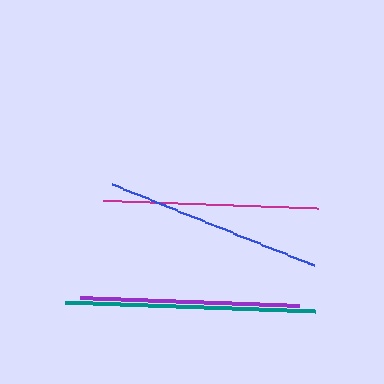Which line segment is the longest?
The teal line is the longest at approximately 250 pixels.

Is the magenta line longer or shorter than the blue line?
The blue line is longer than the magenta line.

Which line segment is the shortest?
The magenta line is the shortest at approximately 216 pixels.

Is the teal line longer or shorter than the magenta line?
The teal line is longer than the magenta line.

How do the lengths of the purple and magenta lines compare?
The purple and magenta lines are approximately the same length.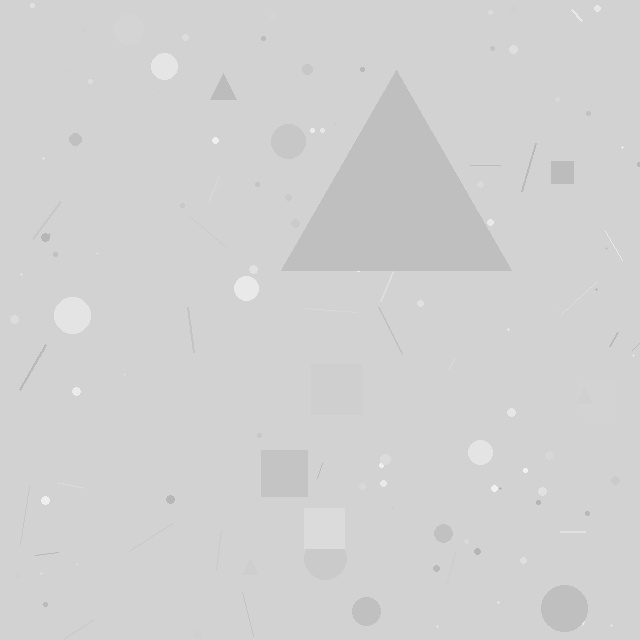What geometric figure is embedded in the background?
A triangle is embedded in the background.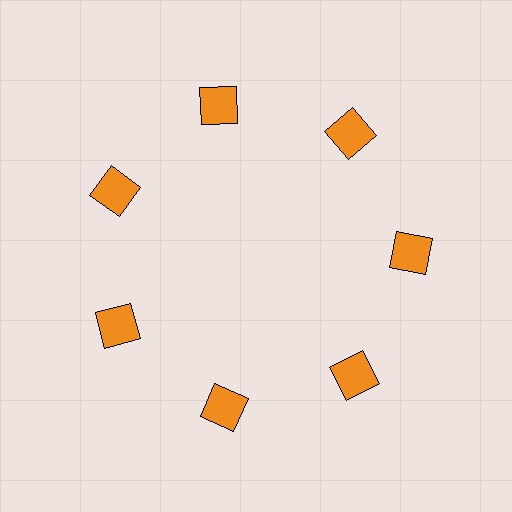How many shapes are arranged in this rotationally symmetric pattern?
There are 7 shapes, arranged in 7 groups of 1.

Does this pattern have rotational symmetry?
Yes, this pattern has 7-fold rotational symmetry. It looks the same after rotating 51 degrees around the center.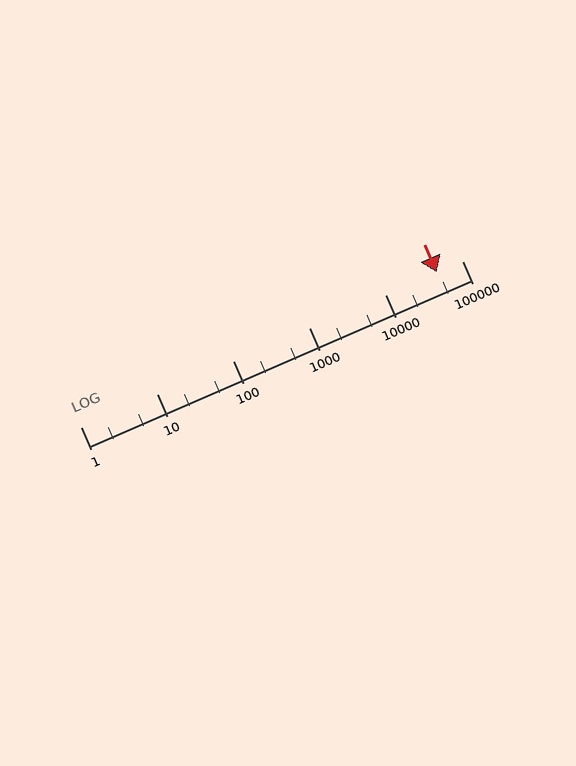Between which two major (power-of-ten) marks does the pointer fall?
The pointer is between 10000 and 100000.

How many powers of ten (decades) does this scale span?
The scale spans 5 decades, from 1 to 100000.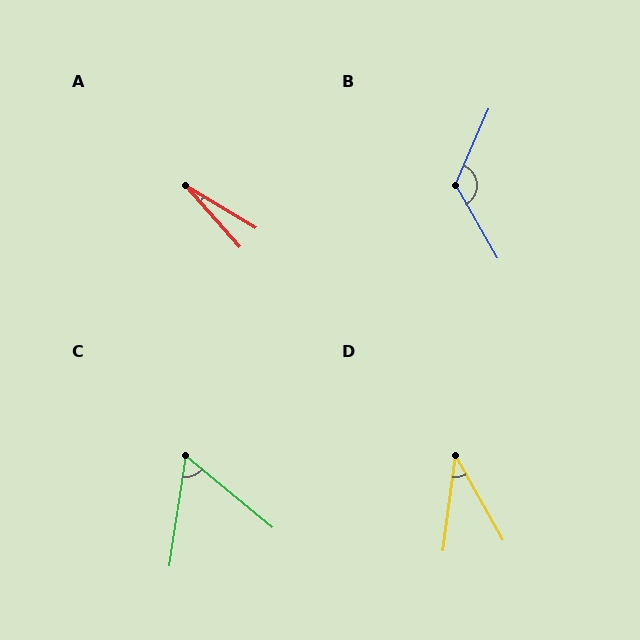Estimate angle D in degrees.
Approximately 37 degrees.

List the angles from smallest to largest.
A (17°), D (37°), C (58°), B (127°).